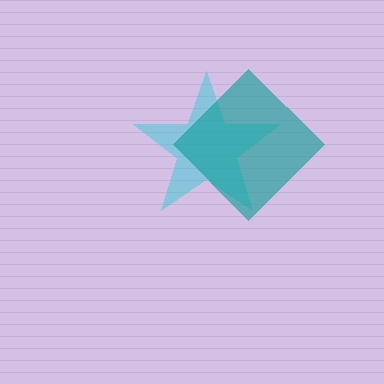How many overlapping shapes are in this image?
There are 2 overlapping shapes in the image.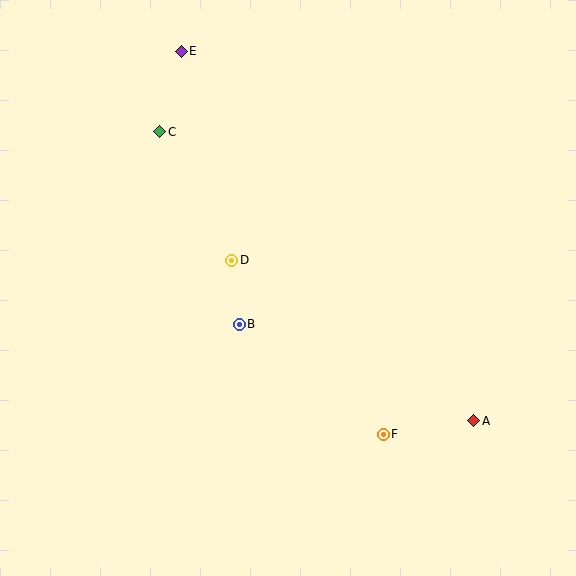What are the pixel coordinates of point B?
Point B is at (239, 324).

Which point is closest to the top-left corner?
Point E is closest to the top-left corner.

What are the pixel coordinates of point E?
Point E is at (181, 51).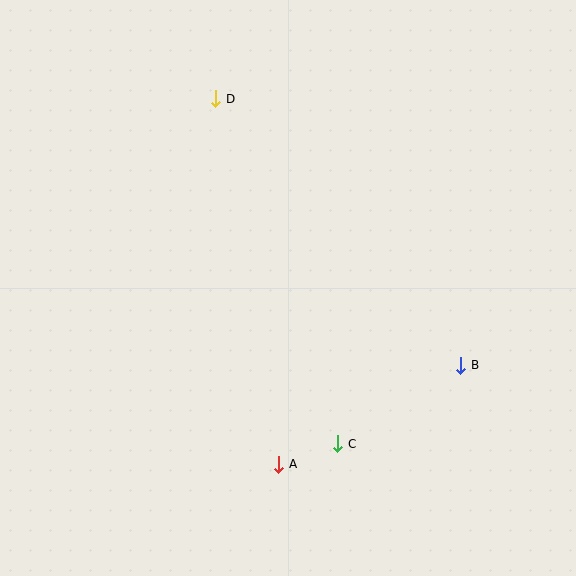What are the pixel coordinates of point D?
Point D is at (216, 99).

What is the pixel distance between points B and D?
The distance between B and D is 362 pixels.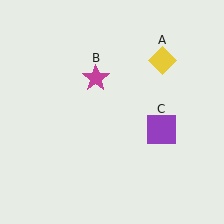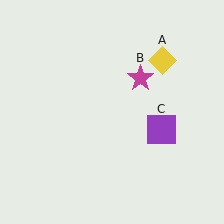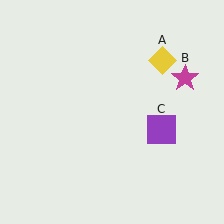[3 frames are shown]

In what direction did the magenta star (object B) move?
The magenta star (object B) moved right.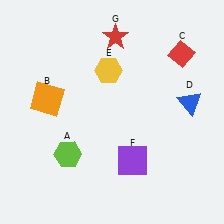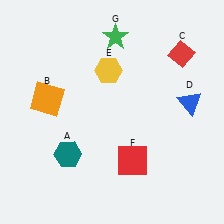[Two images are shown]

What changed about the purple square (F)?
In Image 1, F is purple. In Image 2, it changed to red.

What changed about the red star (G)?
In Image 1, G is red. In Image 2, it changed to green.